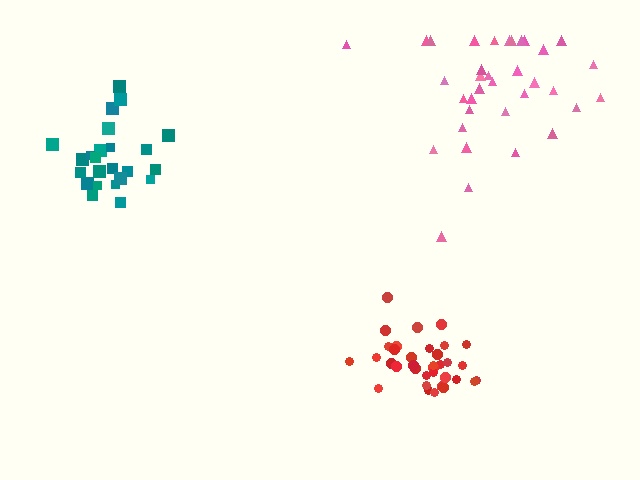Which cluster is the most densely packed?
Red.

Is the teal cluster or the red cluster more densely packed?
Red.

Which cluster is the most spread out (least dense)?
Pink.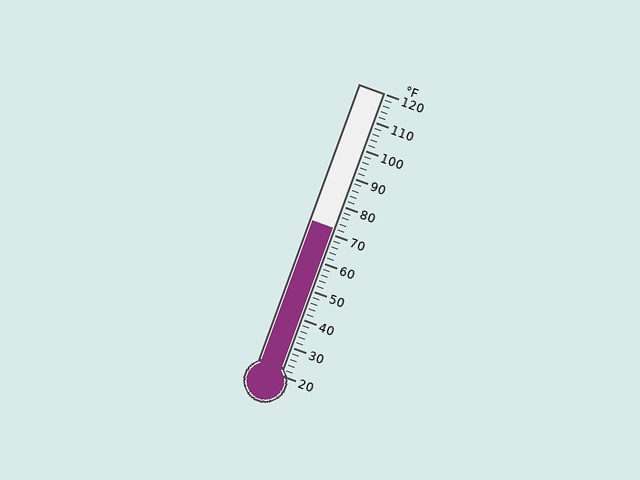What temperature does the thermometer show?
The thermometer shows approximately 72°F.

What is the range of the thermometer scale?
The thermometer scale ranges from 20°F to 120°F.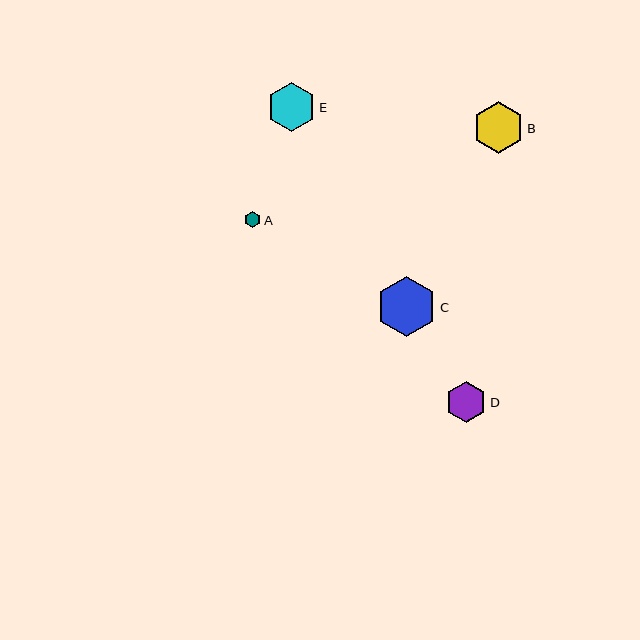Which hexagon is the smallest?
Hexagon A is the smallest with a size of approximately 16 pixels.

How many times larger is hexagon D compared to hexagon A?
Hexagon D is approximately 2.6 times the size of hexagon A.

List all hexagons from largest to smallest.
From largest to smallest: C, B, E, D, A.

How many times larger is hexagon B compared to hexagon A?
Hexagon B is approximately 3.2 times the size of hexagon A.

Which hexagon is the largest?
Hexagon C is the largest with a size of approximately 60 pixels.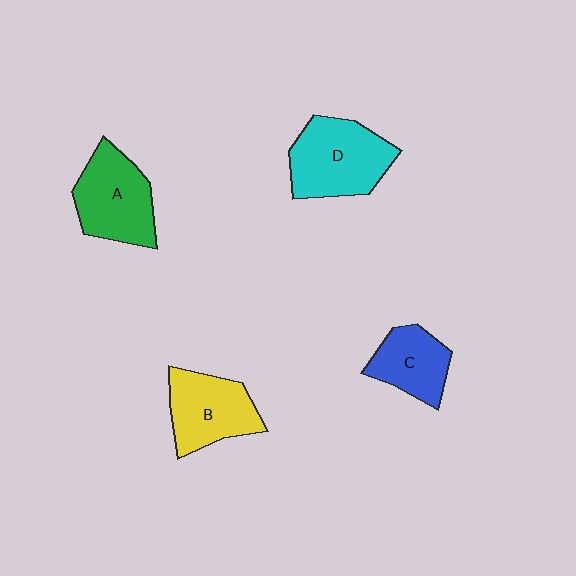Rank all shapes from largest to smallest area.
From largest to smallest: D (cyan), A (green), B (yellow), C (blue).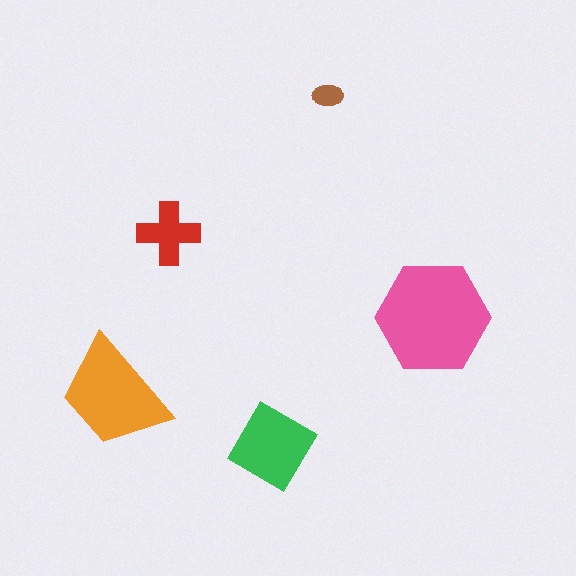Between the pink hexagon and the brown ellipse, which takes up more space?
The pink hexagon.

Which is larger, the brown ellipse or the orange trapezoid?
The orange trapezoid.